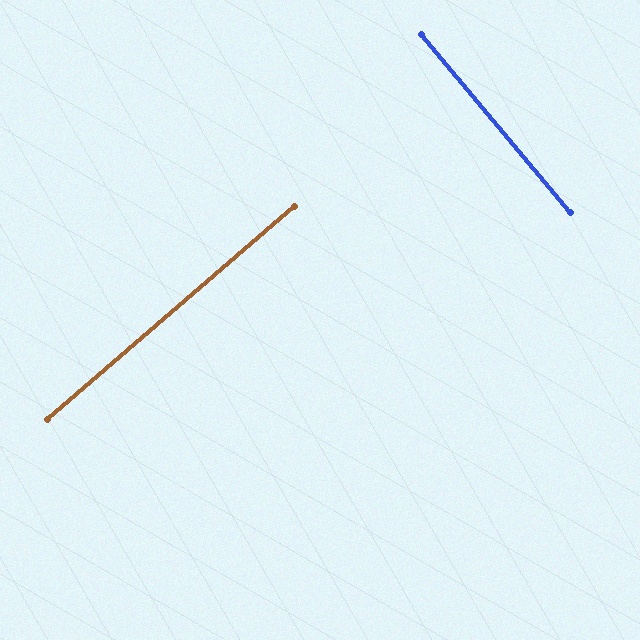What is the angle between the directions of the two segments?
Approximately 89 degrees.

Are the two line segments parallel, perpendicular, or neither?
Perpendicular — they meet at approximately 89°.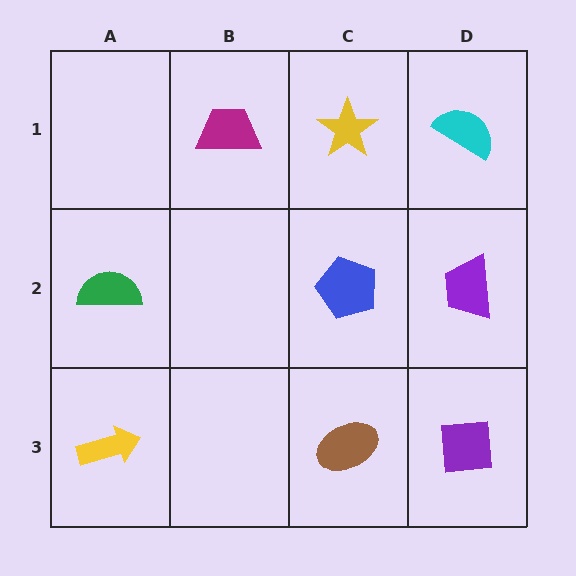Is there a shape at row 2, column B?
No, that cell is empty.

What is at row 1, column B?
A magenta trapezoid.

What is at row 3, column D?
A purple square.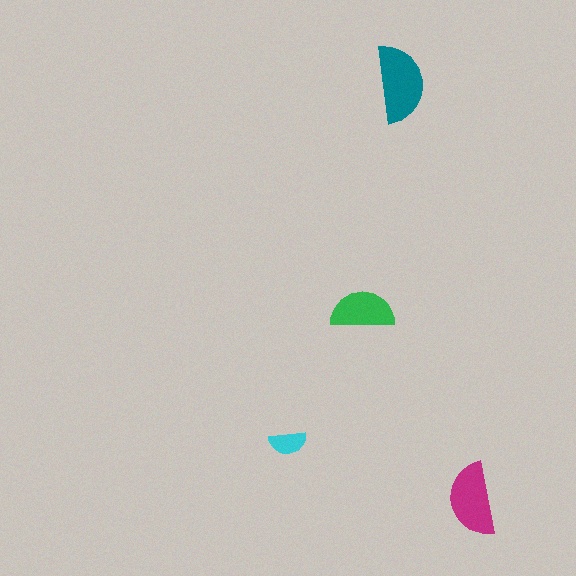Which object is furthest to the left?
The cyan semicircle is leftmost.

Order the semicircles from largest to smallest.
the teal one, the magenta one, the green one, the cyan one.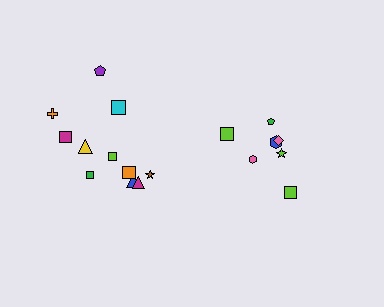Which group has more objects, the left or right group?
The left group.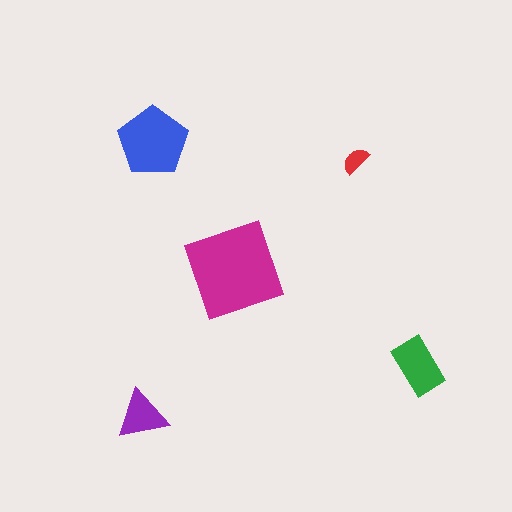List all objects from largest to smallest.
The magenta diamond, the blue pentagon, the green rectangle, the purple triangle, the red semicircle.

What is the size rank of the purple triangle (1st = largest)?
4th.